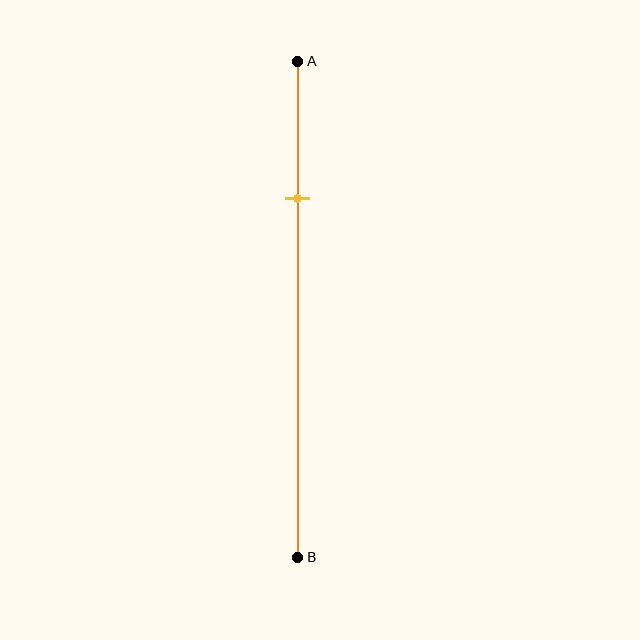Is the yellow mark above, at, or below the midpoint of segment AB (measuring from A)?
The yellow mark is above the midpoint of segment AB.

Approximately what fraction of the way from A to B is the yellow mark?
The yellow mark is approximately 30% of the way from A to B.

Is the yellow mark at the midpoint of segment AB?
No, the mark is at about 30% from A, not at the 50% midpoint.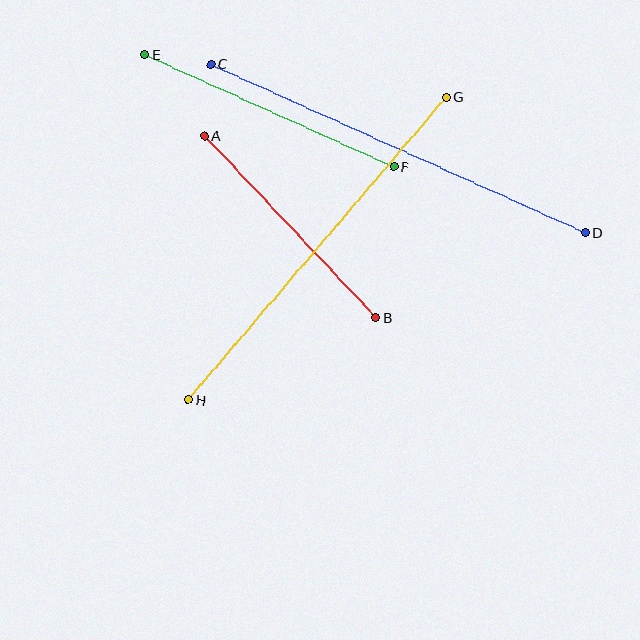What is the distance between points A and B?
The distance is approximately 249 pixels.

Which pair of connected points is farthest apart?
Points C and D are farthest apart.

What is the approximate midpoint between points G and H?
The midpoint is at approximately (317, 248) pixels.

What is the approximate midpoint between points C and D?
The midpoint is at approximately (398, 148) pixels.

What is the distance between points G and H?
The distance is approximately 398 pixels.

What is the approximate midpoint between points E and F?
The midpoint is at approximately (269, 111) pixels.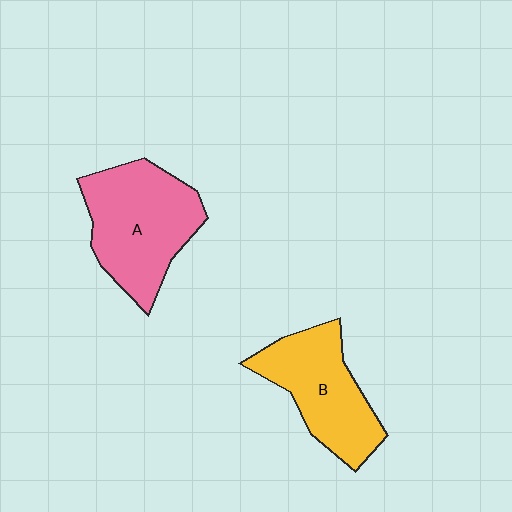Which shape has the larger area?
Shape A (pink).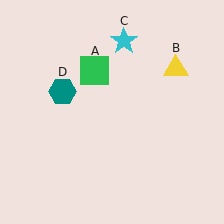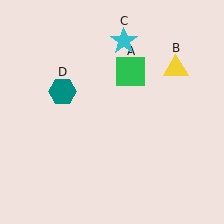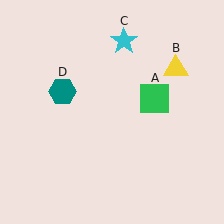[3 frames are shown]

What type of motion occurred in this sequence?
The green square (object A) rotated clockwise around the center of the scene.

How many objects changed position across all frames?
1 object changed position: green square (object A).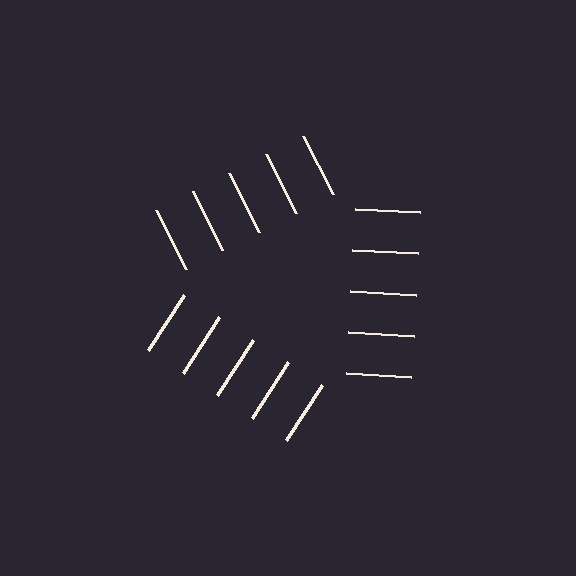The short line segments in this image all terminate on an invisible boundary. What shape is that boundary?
An illusory triangle — the line segments terminate on its edges but no continuous stroke is drawn.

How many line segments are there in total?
15 — 5 along each of the 3 edges.